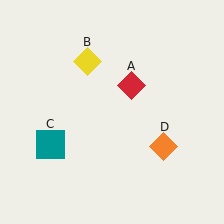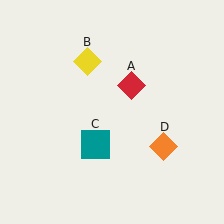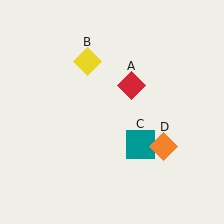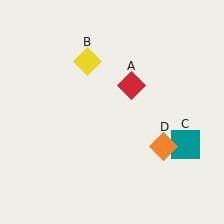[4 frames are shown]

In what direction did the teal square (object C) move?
The teal square (object C) moved right.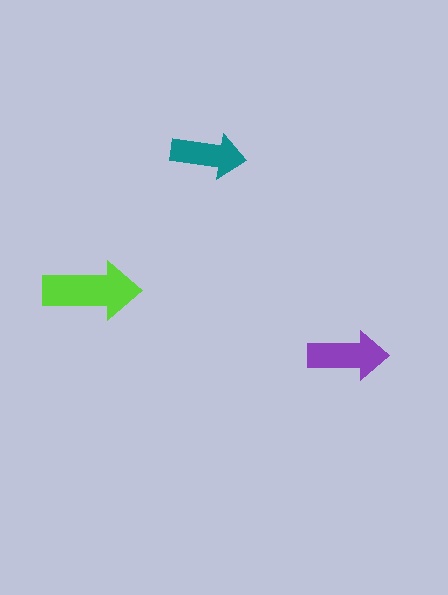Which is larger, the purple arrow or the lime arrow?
The lime one.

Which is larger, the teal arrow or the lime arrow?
The lime one.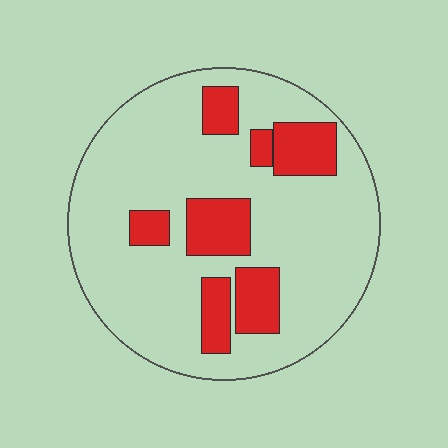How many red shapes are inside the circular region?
7.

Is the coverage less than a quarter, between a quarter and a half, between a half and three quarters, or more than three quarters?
Less than a quarter.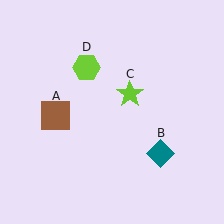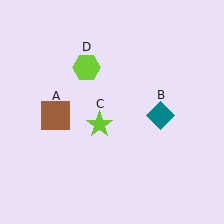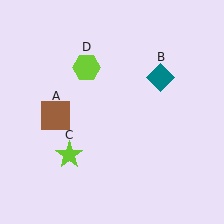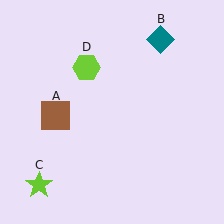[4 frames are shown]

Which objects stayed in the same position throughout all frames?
Brown square (object A) and lime hexagon (object D) remained stationary.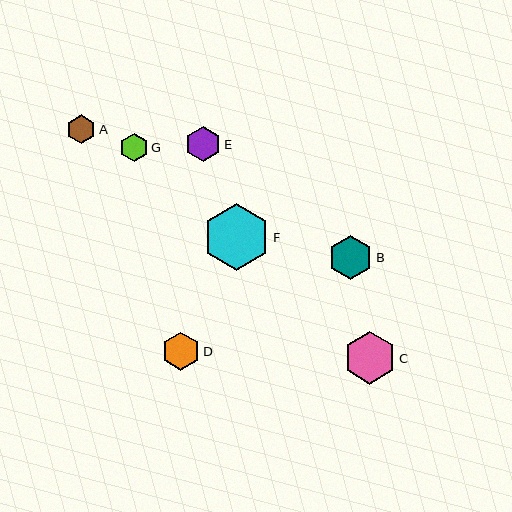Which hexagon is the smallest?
Hexagon G is the smallest with a size of approximately 28 pixels.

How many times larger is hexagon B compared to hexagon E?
Hexagon B is approximately 1.2 times the size of hexagon E.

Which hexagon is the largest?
Hexagon F is the largest with a size of approximately 68 pixels.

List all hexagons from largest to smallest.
From largest to smallest: F, C, B, D, E, A, G.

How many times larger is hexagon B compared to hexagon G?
Hexagon B is approximately 1.6 times the size of hexagon G.